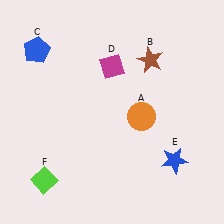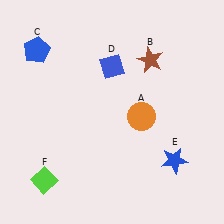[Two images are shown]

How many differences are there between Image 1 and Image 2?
There is 1 difference between the two images.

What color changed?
The diamond (D) changed from magenta in Image 1 to blue in Image 2.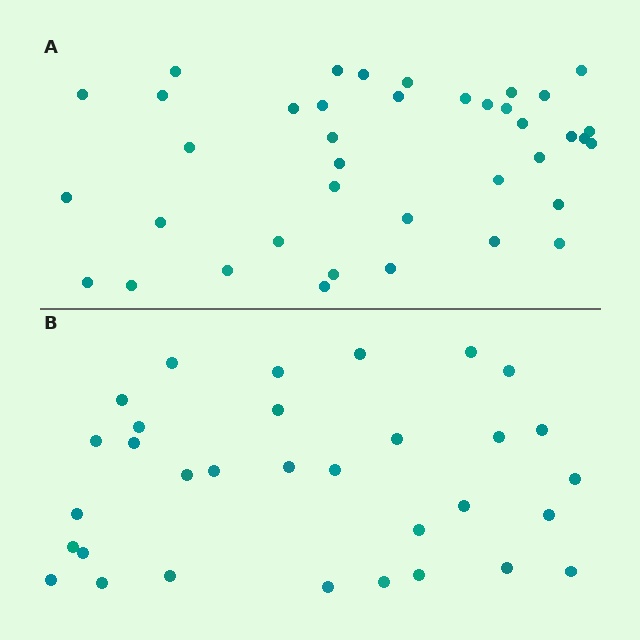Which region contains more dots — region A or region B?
Region A (the top region) has more dots.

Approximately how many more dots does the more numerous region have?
Region A has roughly 8 or so more dots than region B.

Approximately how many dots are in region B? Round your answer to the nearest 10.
About 30 dots. (The exact count is 32, which rounds to 30.)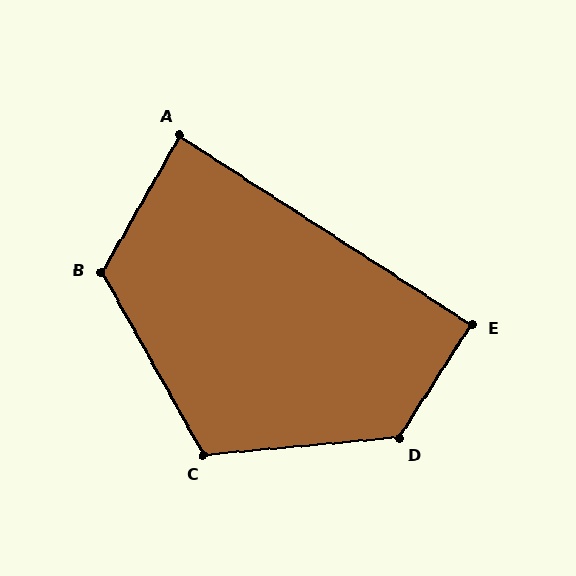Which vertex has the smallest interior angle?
A, at approximately 87 degrees.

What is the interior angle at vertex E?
Approximately 91 degrees (approximately right).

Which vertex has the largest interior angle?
D, at approximately 127 degrees.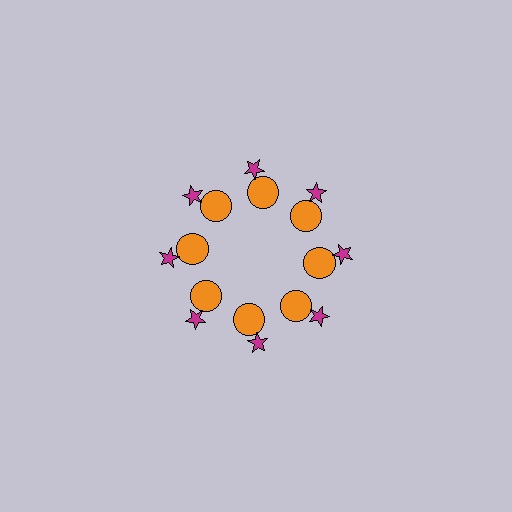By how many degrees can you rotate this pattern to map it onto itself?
The pattern maps onto itself every 45 degrees of rotation.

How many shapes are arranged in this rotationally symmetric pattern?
There are 16 shapes, arranged in 8 groups of 2.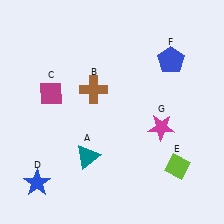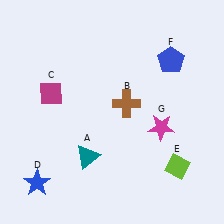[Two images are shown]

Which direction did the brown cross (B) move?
The brown cross (B) moved right.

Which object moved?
The brown cross (B) moved right.